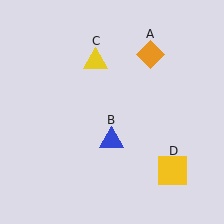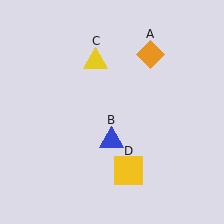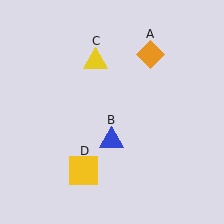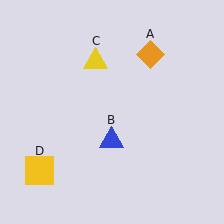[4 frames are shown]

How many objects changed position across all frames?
1 object changed position: yellow square (object D).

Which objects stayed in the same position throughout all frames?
Orange diamond (object A) and blue triangle (object B) and yellow triangle (object C) remained stationary.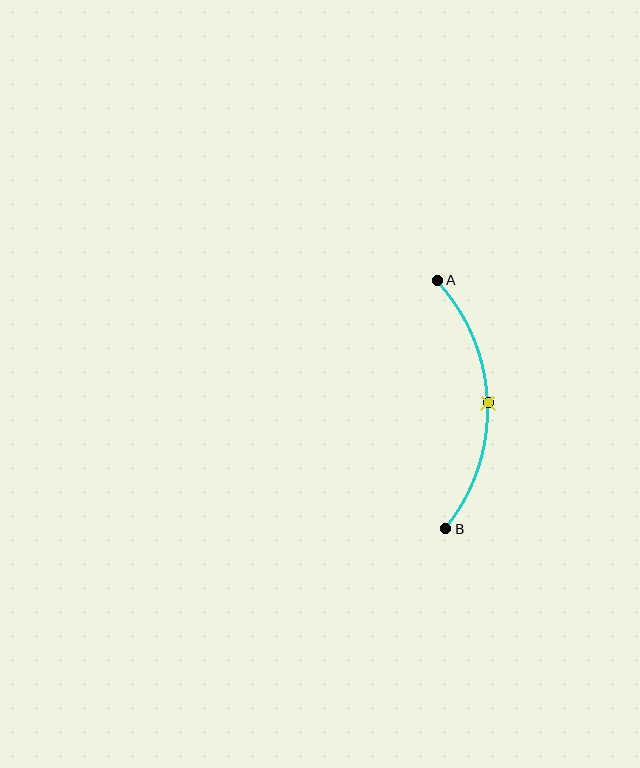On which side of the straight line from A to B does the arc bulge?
The arc bulges to the right of the straight line connecting A and B.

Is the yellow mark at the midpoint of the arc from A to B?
Yes. The yellow mark lies on the arc at equal arc-length from both A and B — it is the arc midpoint.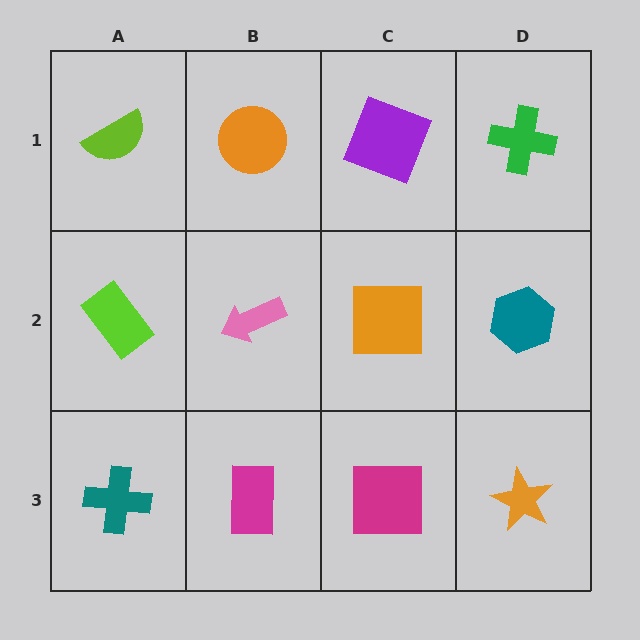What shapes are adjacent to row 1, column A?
A lime rectangle (row 2, column A), an orange circle (row 1, column B).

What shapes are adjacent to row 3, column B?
A pink arrow (row 2, column B), a teal cross (row 3, column A), a magenta square (row 3, column C).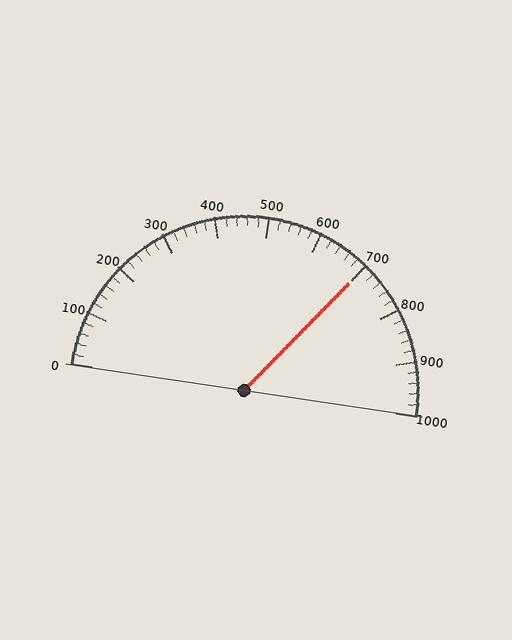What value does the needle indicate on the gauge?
The needle indicates approximately 700.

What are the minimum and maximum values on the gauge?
The gauge ranges from 0 to 1000.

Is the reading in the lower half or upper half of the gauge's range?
The reading is in the upper half of the range (0 to 1000).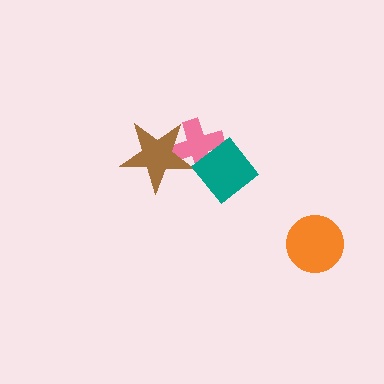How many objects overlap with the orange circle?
0 objects overlap with the orange circle.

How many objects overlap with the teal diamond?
1 object overlaps with the teal diamond.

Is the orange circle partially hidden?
No, no other shape covers it.